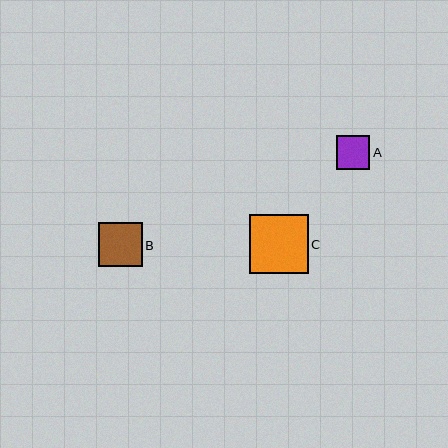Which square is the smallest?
Square A is the smallest with a size of approximately 34 pixels.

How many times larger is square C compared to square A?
Square C is approximately 1.8 times the size of square A.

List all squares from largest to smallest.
From largest to smallest: C, B, A.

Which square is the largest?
Square C is the largest with a size of approximately 59 pixels.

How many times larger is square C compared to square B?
Square C is approximately 1.4 times the size of square B.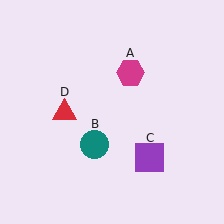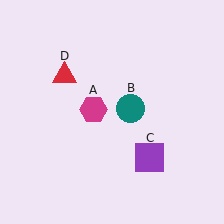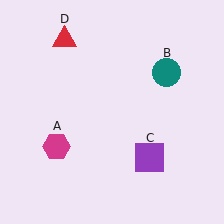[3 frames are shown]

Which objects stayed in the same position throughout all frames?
Purple square (object C) remained stationary.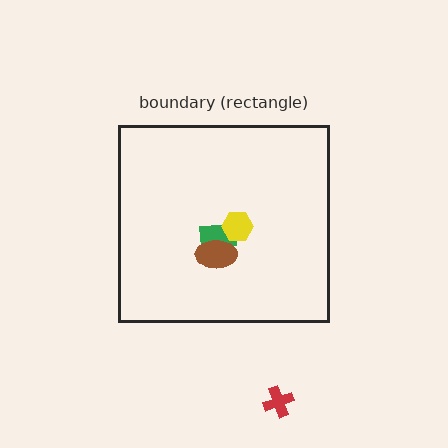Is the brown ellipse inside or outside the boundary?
Inside.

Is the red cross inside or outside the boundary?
Outside.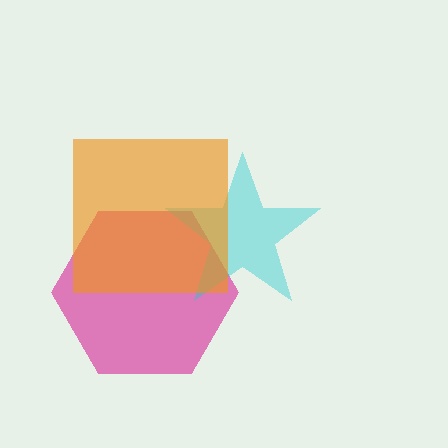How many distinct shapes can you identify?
There are 3 distinct shapes: a magenta hexagon, a cyan star, an orange square.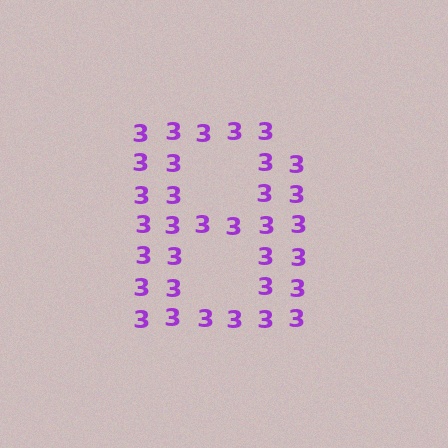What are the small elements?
The small elements are digit 3's.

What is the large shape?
The large shape is the letter B.